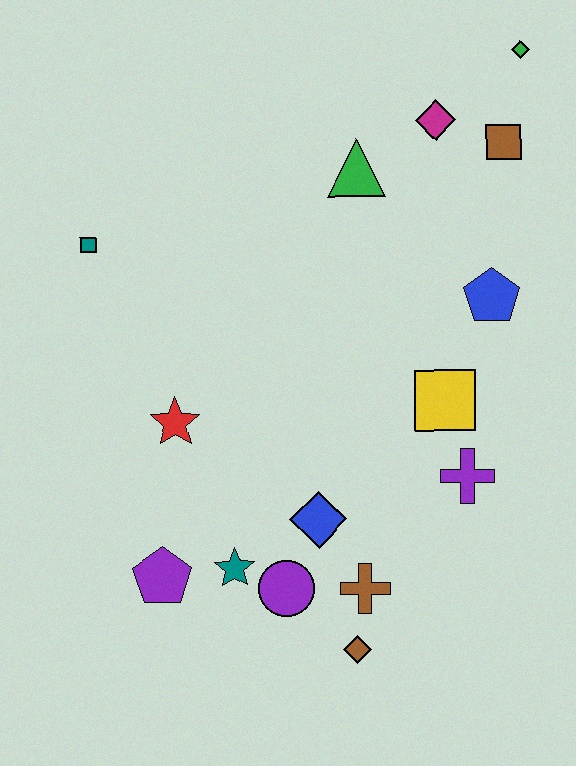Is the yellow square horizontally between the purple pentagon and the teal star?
No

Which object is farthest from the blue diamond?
The green diamond is farthest from the blue diamond.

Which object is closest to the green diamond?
The brown square is closest to the green diamond.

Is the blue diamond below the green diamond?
Yes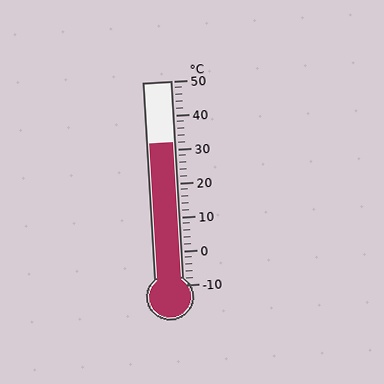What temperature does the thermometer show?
The thermometer shows approximately 32°C.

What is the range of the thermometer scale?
The thermometer scale ranges from -10°C to 50°C.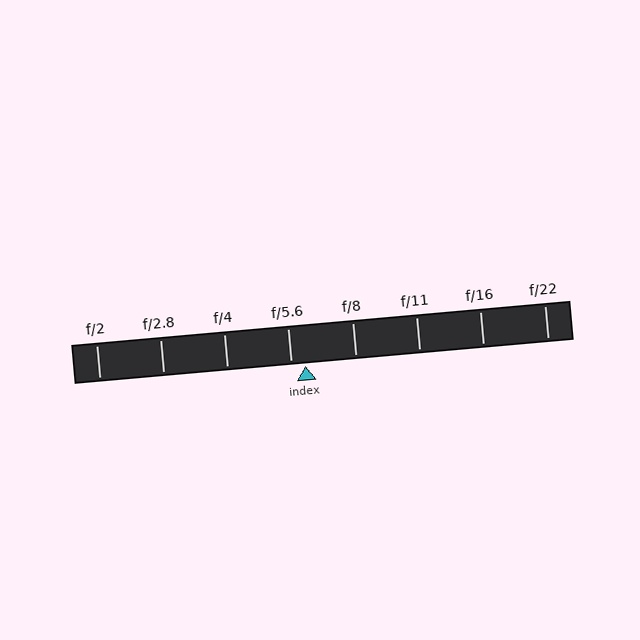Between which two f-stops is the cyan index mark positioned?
The index mark is between f/5.6 and f/8.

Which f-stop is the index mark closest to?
The index mark is closest to f/5.6.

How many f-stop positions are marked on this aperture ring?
There are 8 f-stop positions marked.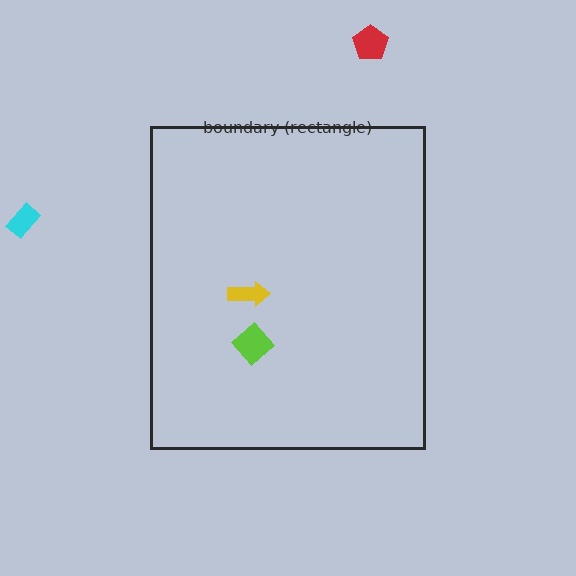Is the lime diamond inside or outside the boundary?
Inside.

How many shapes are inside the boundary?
2 inside, 2 outside.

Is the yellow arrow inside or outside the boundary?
Inside.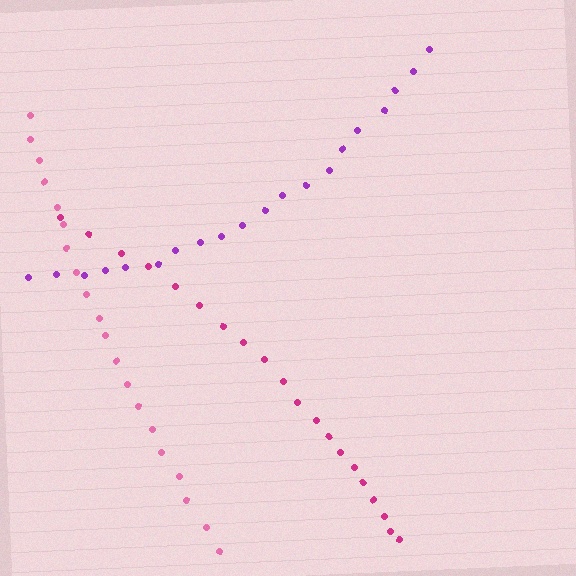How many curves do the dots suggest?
There are 3 distinct paths.